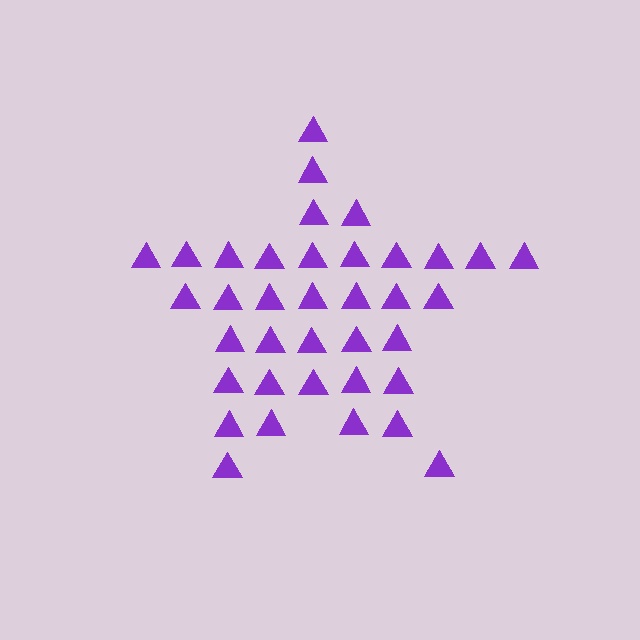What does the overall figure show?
The overall figure shows a star.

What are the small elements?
The small elements are triangles.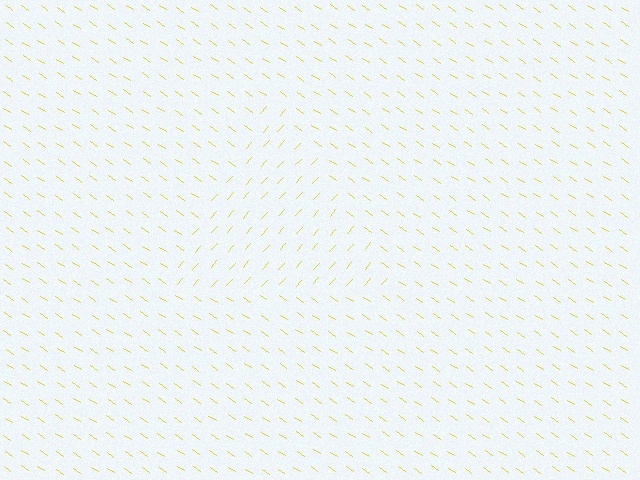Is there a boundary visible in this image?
Yes, there is a texture boundary formed by a change in line orientation.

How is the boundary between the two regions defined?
The boundary is defined purely by a change in line orientation (approximately 82 degrees difference). All lines are the same color and thickness.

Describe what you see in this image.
The image is filled with small yellow line segments. A triangle region in the image has lines oriented differently from the surrounding lines, creating a visible texture boundary.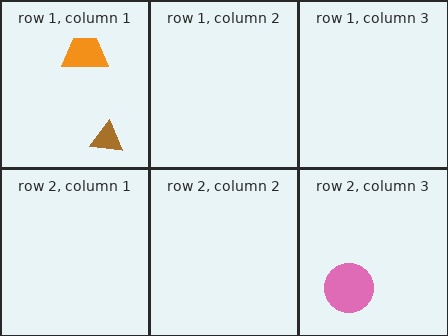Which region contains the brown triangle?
The row 1, column 1 region.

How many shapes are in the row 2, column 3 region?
1.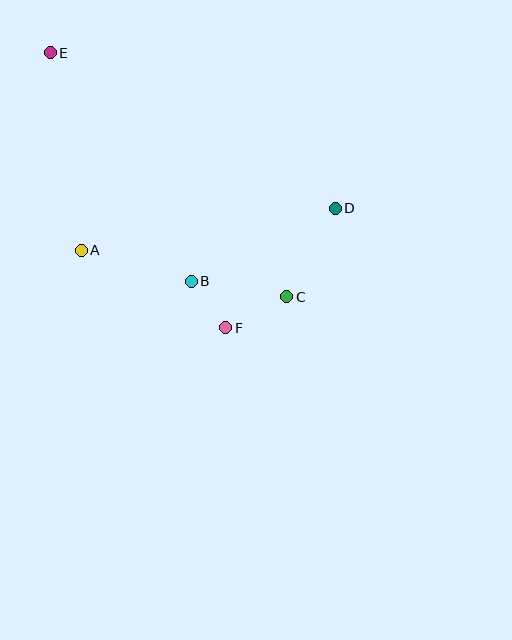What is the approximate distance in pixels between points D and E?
The distance between D and E is approximately 325 pixels.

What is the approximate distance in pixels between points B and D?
The distance between B and D is approximately 161 pixels.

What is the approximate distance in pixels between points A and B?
The distance between A and B is approximately 114 pixels.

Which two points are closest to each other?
Points B and F are closest to each other.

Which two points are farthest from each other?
Points C and E are farthest from each other.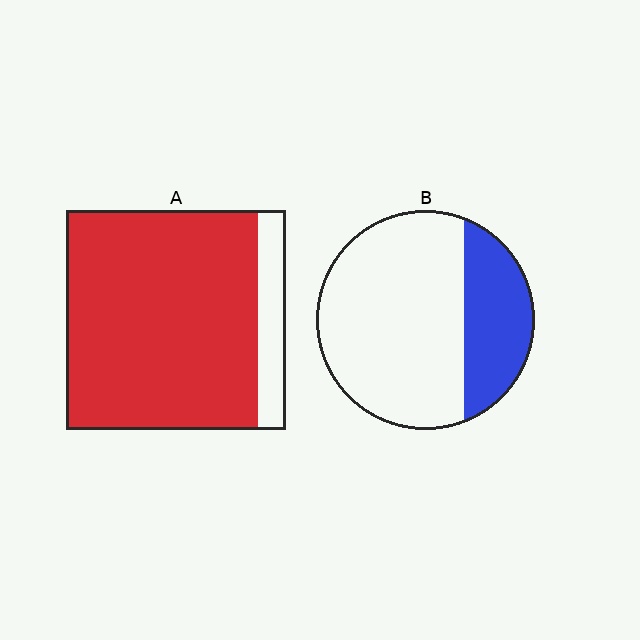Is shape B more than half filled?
No.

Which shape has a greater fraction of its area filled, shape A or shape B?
Shape A.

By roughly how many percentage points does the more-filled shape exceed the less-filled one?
By roughly 60 percentage points (A over B).